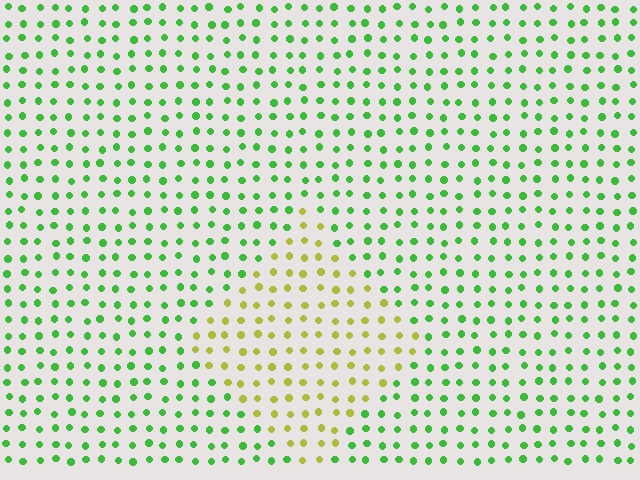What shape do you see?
I see a diamond.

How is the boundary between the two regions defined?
The boundary is defined purely by a slight shift in hue (about 52 degrees). Spacing, size, and orientation are identical on both sides.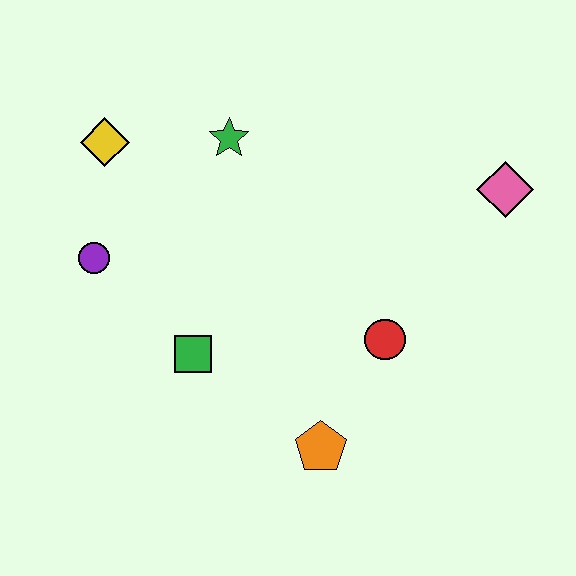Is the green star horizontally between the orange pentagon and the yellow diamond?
Yes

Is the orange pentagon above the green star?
No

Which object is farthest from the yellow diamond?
The pink diamond is farthest from the yellow diamond.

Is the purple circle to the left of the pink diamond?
Yes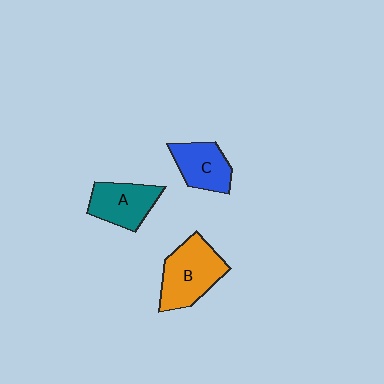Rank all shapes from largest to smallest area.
From largest to smallest: B (orange), A (teal), C (blue).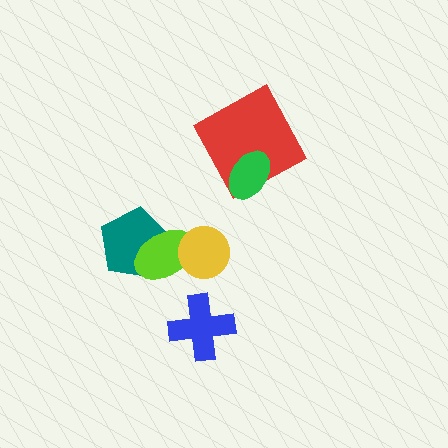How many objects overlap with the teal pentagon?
1 object overlaps with the teal pentagon.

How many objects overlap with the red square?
1 object overlaps with the red square.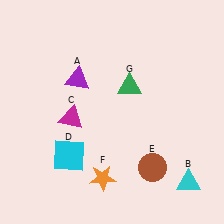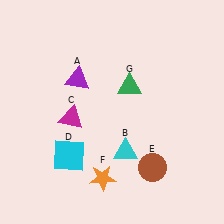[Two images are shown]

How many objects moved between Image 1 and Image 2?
1 object moved between the two images.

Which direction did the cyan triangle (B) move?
The cyan triangle (B) moved left.